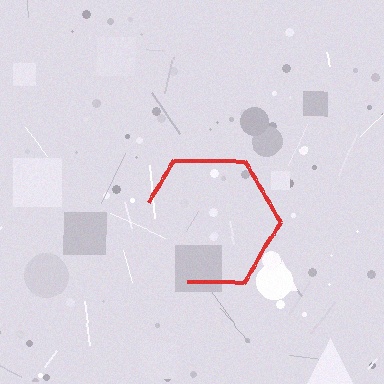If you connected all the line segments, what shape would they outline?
They would outline a hexagon.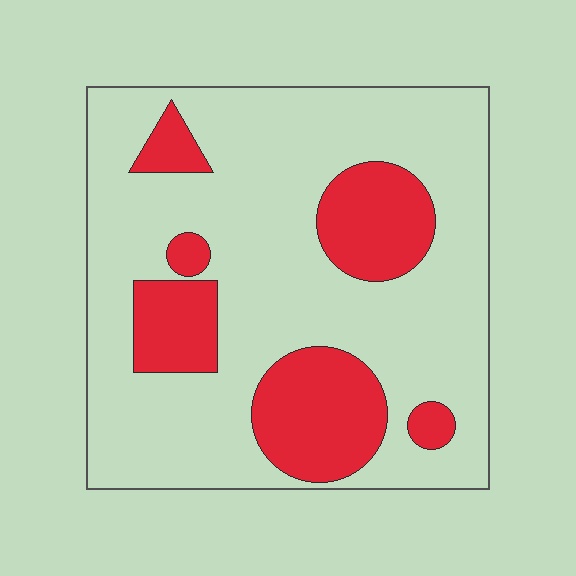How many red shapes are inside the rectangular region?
6.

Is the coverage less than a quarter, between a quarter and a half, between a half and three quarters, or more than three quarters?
Less than a quarter.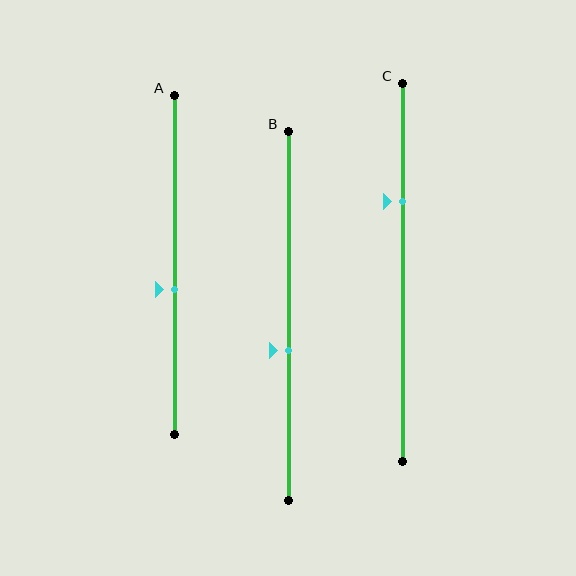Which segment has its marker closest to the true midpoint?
Segment A has its marker closest to the true midpoint.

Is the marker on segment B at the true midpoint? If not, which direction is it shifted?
No, the marker on segment B is shifted downward by about 9% of the segment length.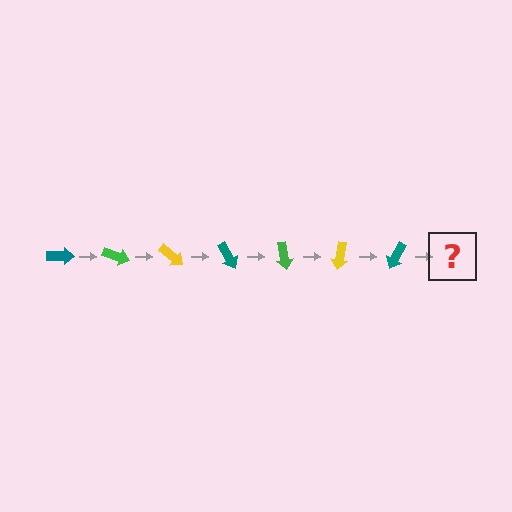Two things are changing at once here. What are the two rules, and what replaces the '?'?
The two rules are that it rotates 20 degrees each step and the color cycles through teal, green, and yellow. The '?' should be a green arrow, rotated 140 degrees from the start.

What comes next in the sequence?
The next element should be a green arrow, rotated 140 degrees from the start.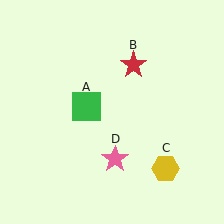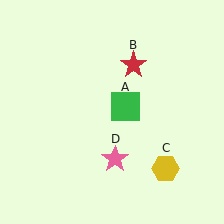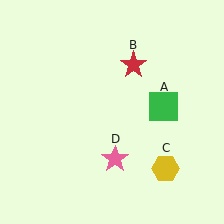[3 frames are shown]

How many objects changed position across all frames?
1 object changed position: green square (object A).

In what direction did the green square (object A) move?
The green square (object A) moved right.